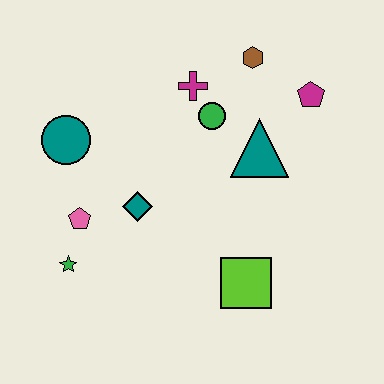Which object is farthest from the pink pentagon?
The magenta pentagon is farthest from the pink pentagon.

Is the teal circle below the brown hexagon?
Yes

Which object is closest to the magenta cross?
The green circle is closest to the magenta cross.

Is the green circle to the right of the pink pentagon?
Yes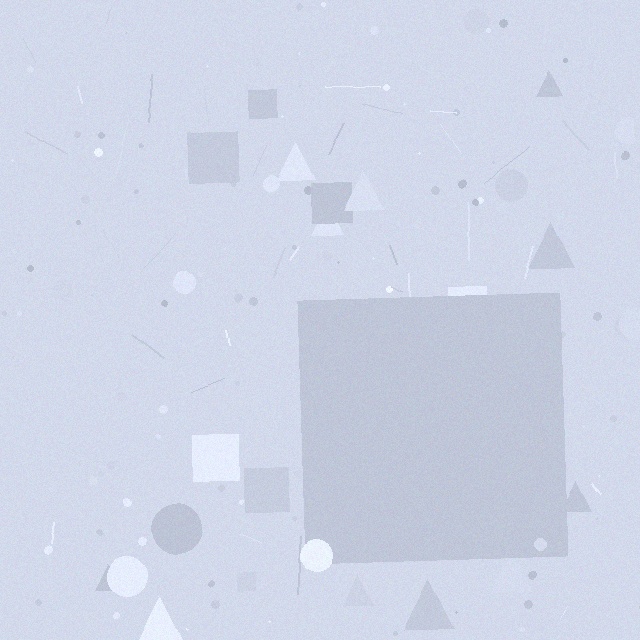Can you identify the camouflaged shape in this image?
The camouflaged shape is a square.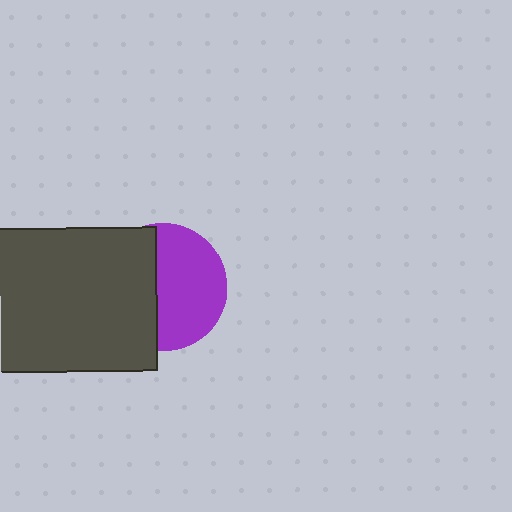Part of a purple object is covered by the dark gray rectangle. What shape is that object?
It is a circle.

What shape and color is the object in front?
The object in front is a dark gray rectangle.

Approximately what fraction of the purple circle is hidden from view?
Roughly 44% of the purple circle is hidden behind the dark gray rectangle.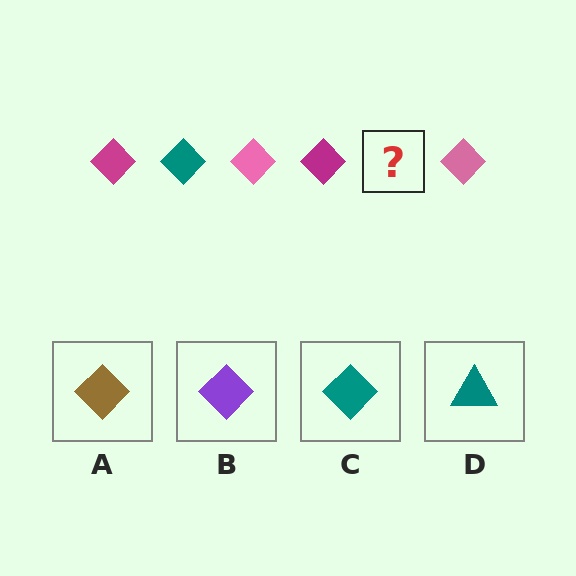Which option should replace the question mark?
Option C.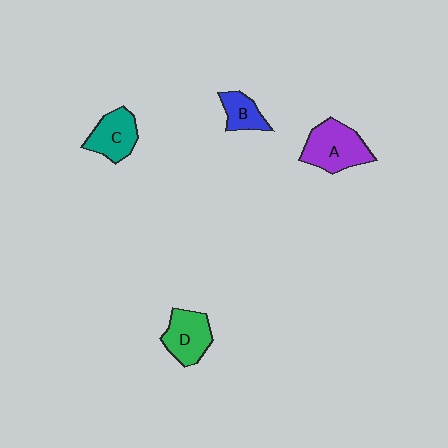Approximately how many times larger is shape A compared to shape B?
Approximately 1.9 times.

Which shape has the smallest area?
Shape B (blue).